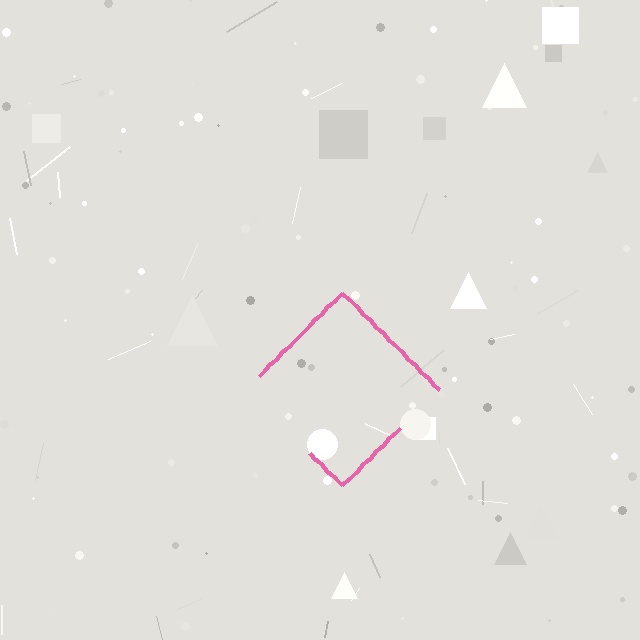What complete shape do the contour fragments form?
The contour fragments form a diamond.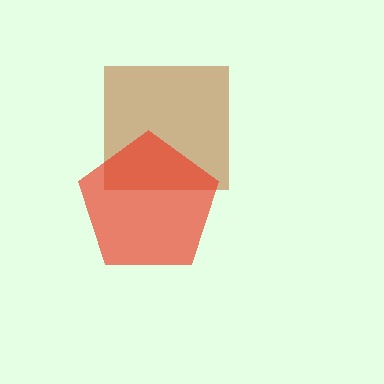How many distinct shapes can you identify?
There are 2 distinct shapes: a brown square, a red pentagon.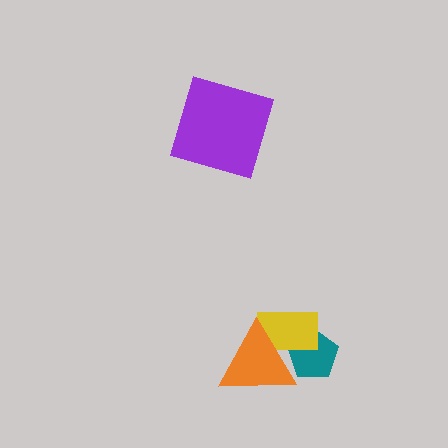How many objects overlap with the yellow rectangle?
2 objects overlap with the yellow rectangle.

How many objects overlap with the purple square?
0 objects overlap with the purple square.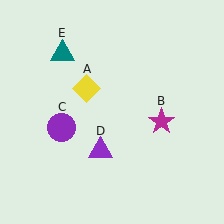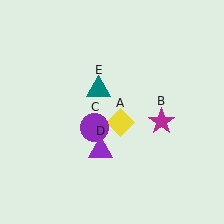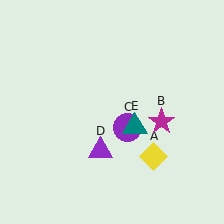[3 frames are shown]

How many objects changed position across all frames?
3 objects changed position: yellow diamond (object A), purple circle (object C), teal triangle (object E).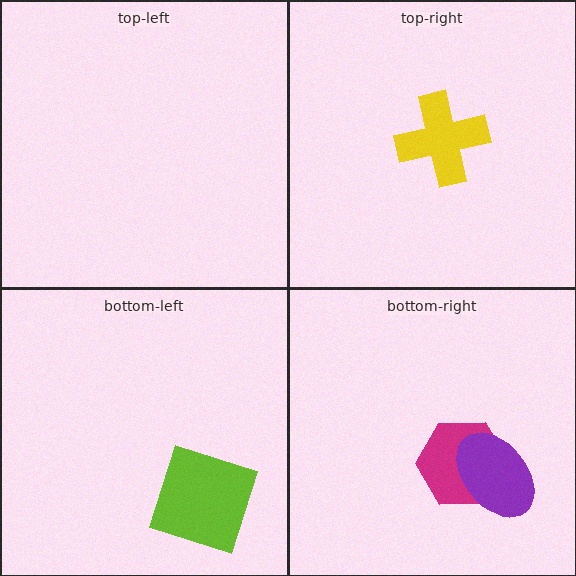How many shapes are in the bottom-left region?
1.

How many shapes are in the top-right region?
1.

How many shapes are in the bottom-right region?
2.